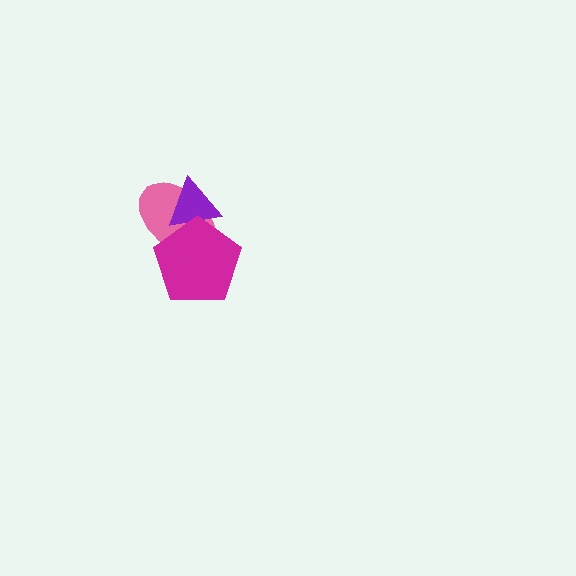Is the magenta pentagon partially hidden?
No, no other shape covers it.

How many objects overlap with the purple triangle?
2 objects overlap with the purple triangle.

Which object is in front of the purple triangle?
The magenta pentagon is in front of the purple triangle.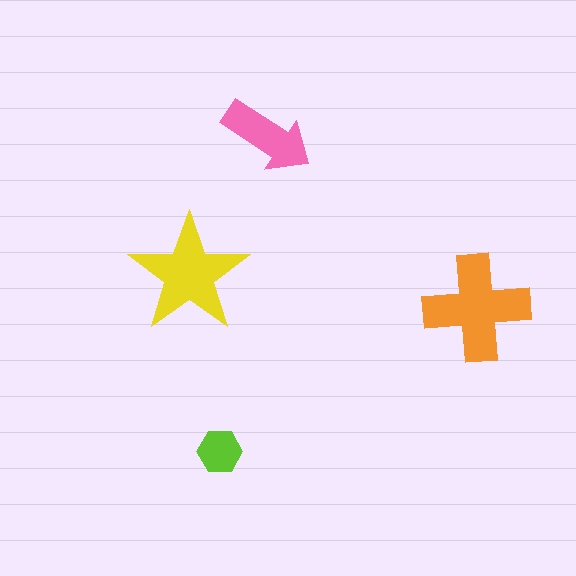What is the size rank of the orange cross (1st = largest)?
1st.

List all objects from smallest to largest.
The lime hexagon, the pink arrow, the yellow star, the orange cross.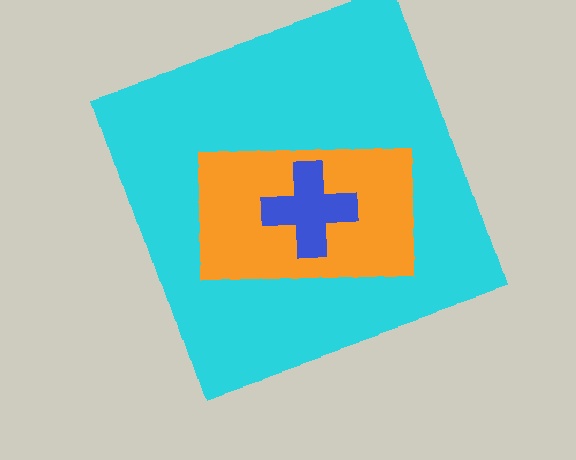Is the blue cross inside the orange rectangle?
Yes.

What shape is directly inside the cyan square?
The orange rectangle.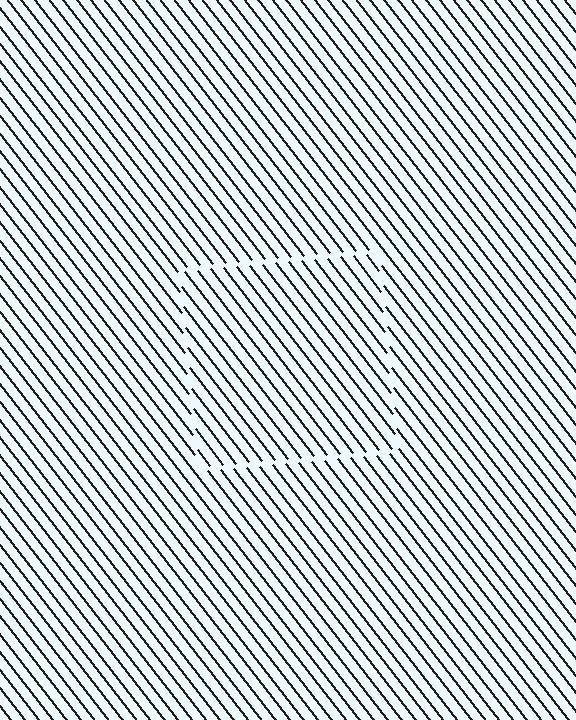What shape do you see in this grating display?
An illusory square. The interior of the shape contains the same grating, shifted by half a period — the contour is defined by the phase discontinuity where line-ends from the inner and outer gratings abut.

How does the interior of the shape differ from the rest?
The interior of the shape contains the same grating, shifted by half a period — the contour is defined by the phase discontinuity where line-ends from the inner and outer gratings abut.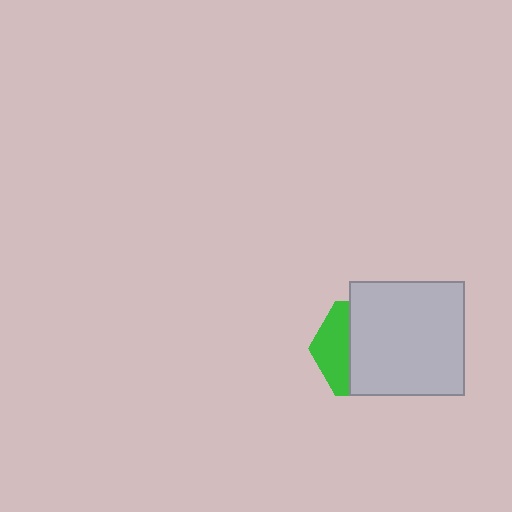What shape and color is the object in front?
The object in front is a light gray square.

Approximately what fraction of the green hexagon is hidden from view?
Roughly 66% of the green hexagon is hidden behind the light gray square.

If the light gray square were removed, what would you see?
You would see the complete green hexagon.